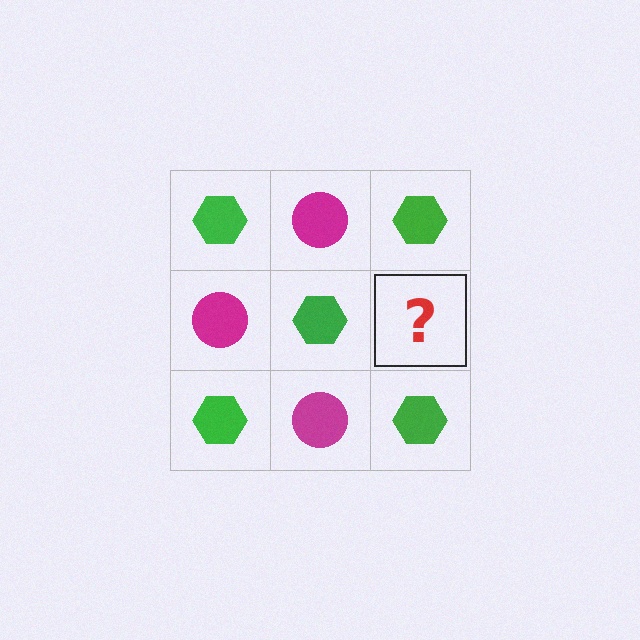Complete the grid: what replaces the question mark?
The question mark should be replaced with a magenta circle.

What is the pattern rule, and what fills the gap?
The rule is that it alternates green hexagon and magenta circle in a checkerboard pattern. The gap should be filled with a magenta circle.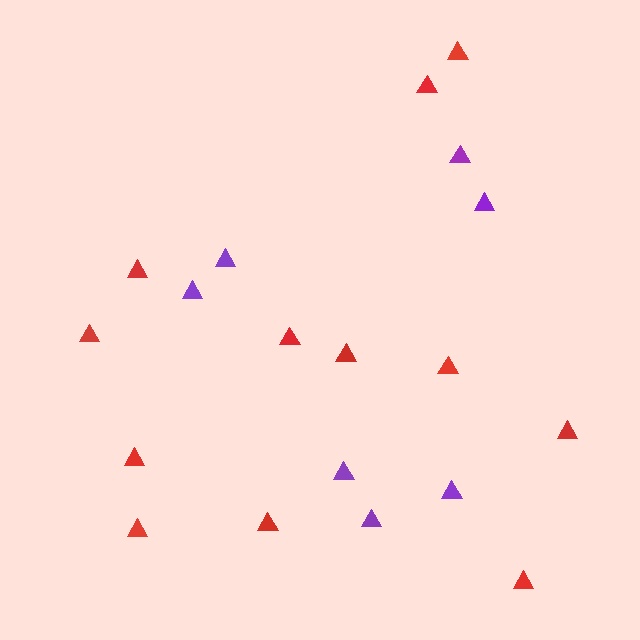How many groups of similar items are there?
There are 2 groups: one group of red triangles (12) and one group of purple triangles (7).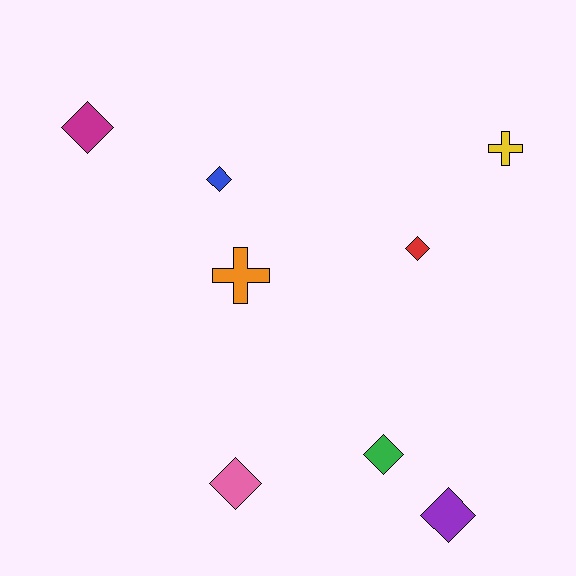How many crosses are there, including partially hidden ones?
There are 2 crosses.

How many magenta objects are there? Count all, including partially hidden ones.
There is 1 magenta object.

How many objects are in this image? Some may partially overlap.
There are 8 objects.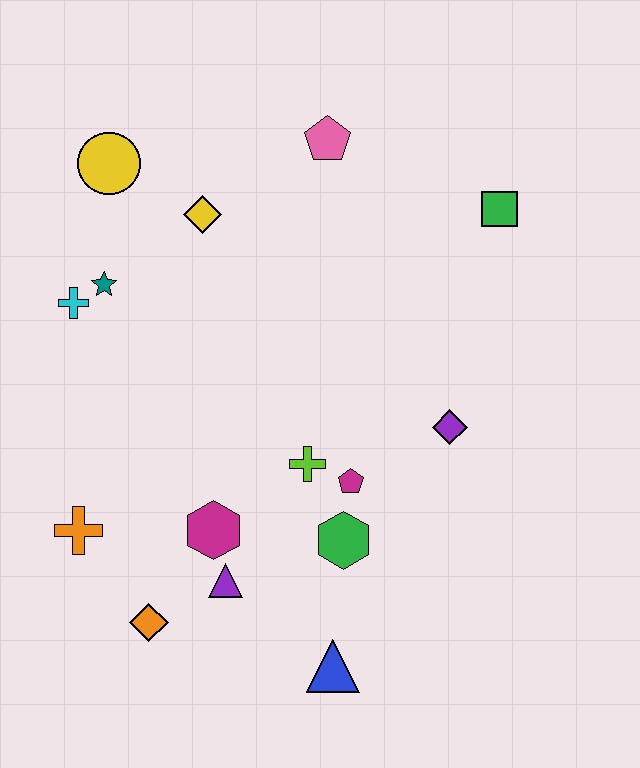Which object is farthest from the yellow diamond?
The blue triangle is farthest from the yellow diamond.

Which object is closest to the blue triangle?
The green hexagon is closest to the blue triangle.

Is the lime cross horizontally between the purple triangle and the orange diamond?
No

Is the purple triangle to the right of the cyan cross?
Yes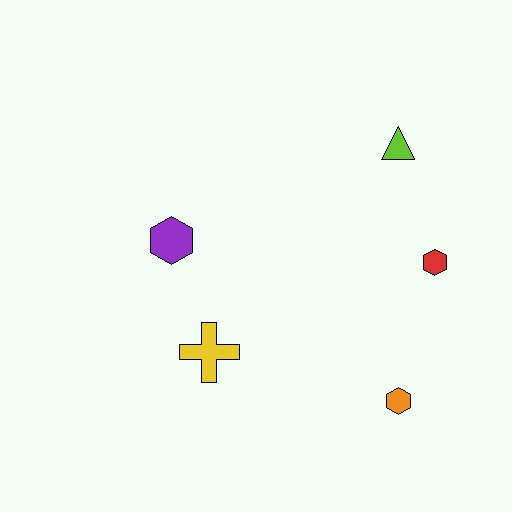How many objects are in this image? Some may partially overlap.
There are 5 objects.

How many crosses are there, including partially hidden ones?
There is 1 cross.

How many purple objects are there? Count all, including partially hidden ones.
There is 1 purple object.